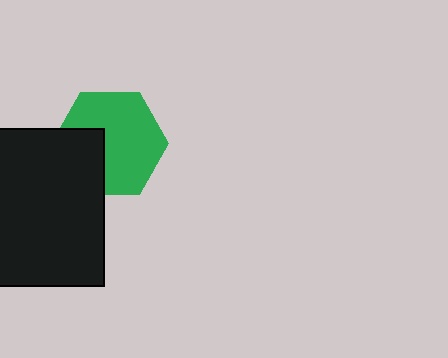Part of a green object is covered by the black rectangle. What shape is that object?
It is a hexagon.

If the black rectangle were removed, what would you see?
You would see the complete green hexagon.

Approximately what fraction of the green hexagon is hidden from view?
Roughly 31% of the green hexagon is hidden behind the black rectangle.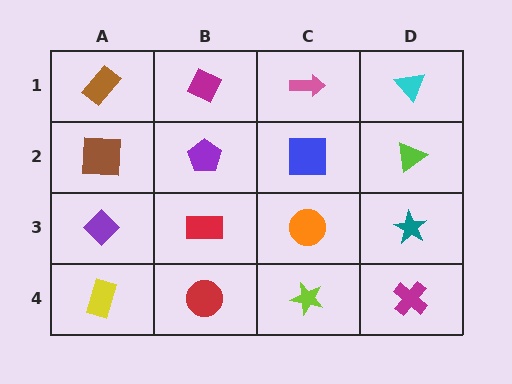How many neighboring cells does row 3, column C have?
4.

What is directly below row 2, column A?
A purple diamond.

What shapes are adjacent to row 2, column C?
A pink arrow (row 1, column C), an orange circle (row 3, column C), a purple pentagon (row 2, column B), a lime triangle (row 2, column D).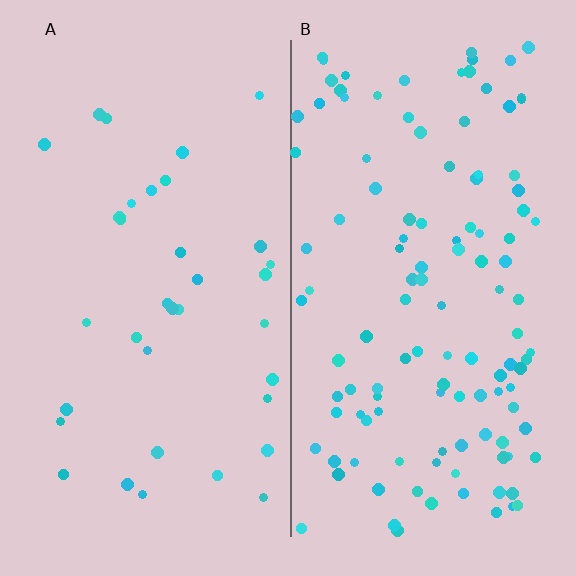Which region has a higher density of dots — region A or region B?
B (the right).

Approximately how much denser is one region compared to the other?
Approximately 3.4× — region B over region A.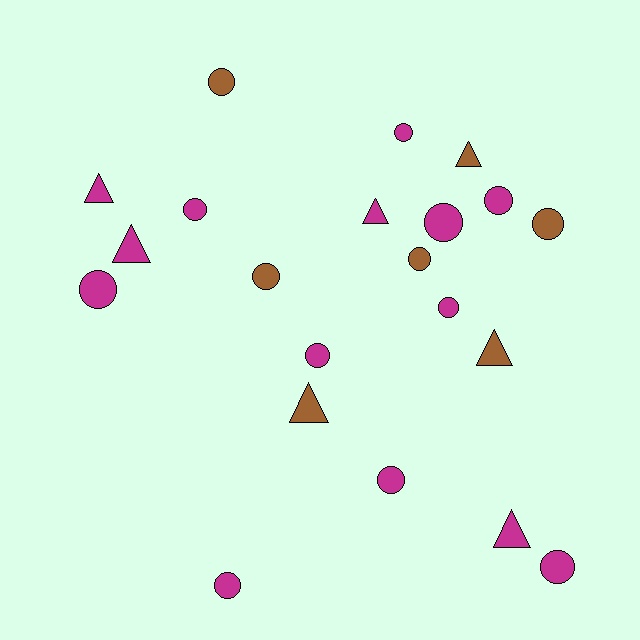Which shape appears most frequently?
Circle, with 14 objects.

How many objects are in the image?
There are 21 objects.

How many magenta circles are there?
There are 10 magenta circles.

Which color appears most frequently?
Magenta, with 14 objects.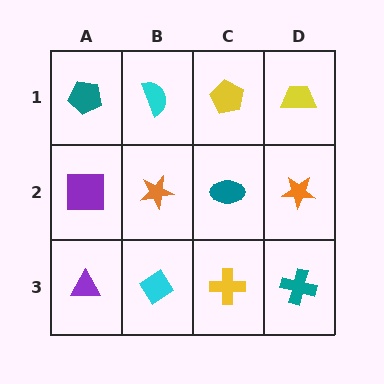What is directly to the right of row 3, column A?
A cyan diamond.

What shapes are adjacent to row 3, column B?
An orange star (row 2, column B), a purple triangle (row 3, column A), a yellow cross (row 3, column C).